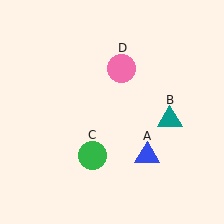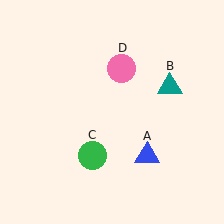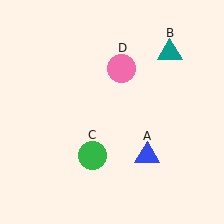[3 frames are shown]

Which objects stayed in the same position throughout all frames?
Blue triangle (object A) and green circle (object C) and pink circle (object D) remained stationary.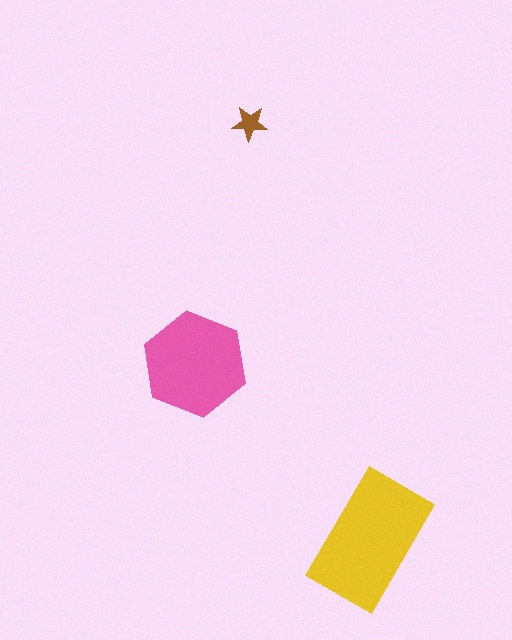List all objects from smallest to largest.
The brown star, the pink hexagon, the yellow rectangle.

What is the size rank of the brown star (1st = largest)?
3rd.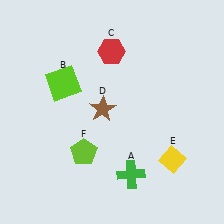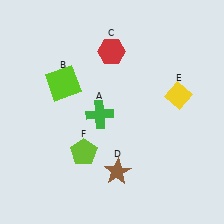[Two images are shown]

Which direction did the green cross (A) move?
The green cross (A) moved up.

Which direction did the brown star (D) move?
The brown star (D) moved down.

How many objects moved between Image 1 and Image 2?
3 objects moved between the two images.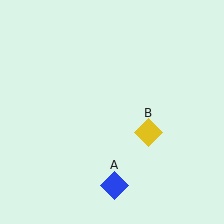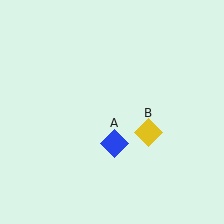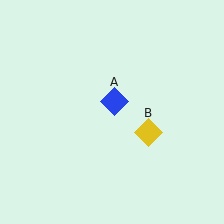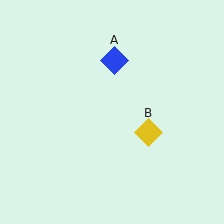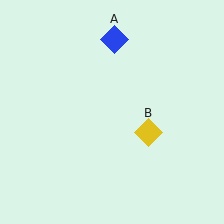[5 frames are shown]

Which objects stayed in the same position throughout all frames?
Yellow diamond (object B) remained stationary.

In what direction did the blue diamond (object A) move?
The blue diamond (object A) moved up.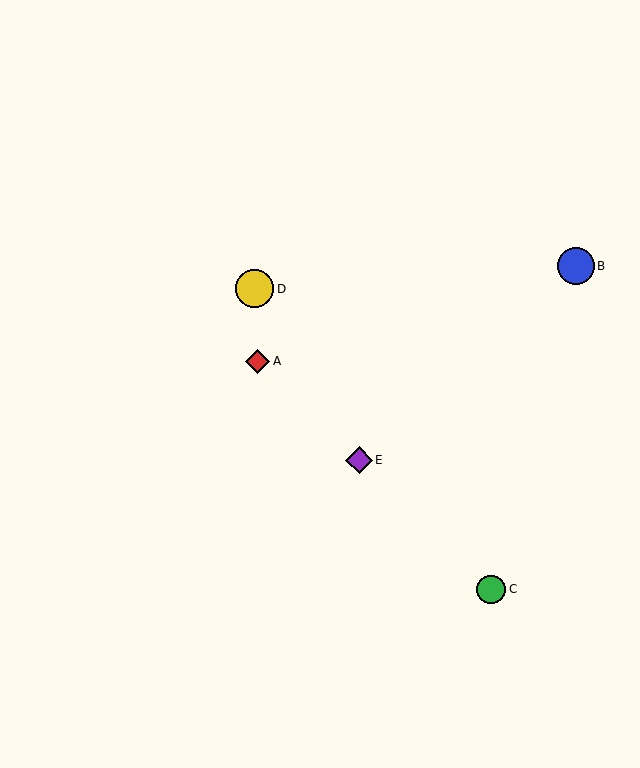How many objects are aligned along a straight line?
3 objects (A, C, E) are aligned along a straight line.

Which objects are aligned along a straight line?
Objects A, C, E are aligned along a straight line.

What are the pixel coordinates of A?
Object A is at (258, 361).